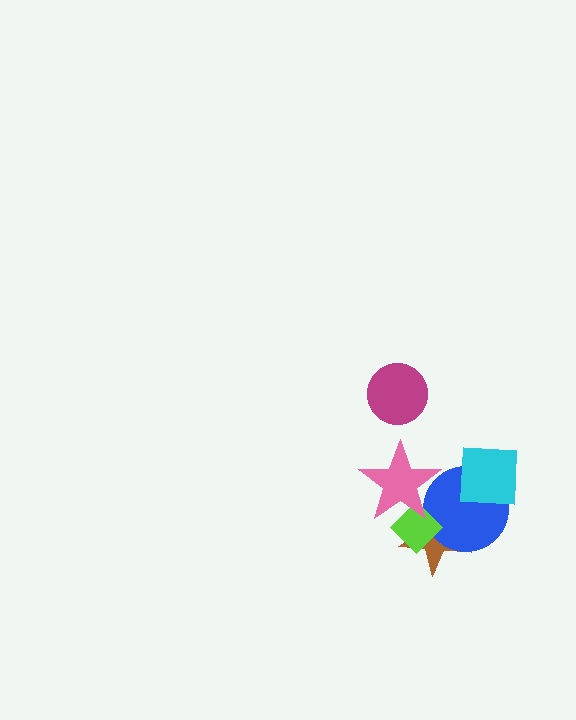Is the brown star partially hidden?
Yes, it is partially covered by another shape.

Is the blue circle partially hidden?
Yes, it is partially covered by another shape.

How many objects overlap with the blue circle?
4 objects overlap with the blue circle.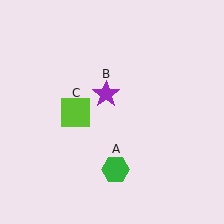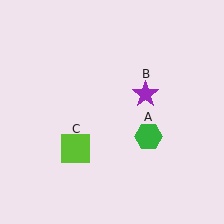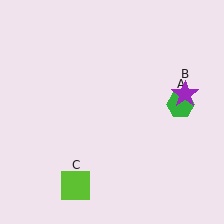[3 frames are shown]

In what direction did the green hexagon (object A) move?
The green hexagon (object A) moved up and to the right.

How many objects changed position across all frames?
3 objects changed position: green hexagon (object A), purple star (object B), lime square (object C).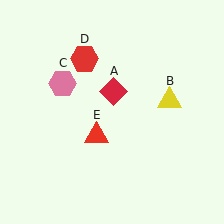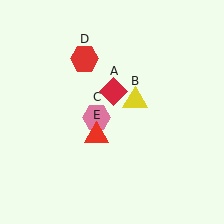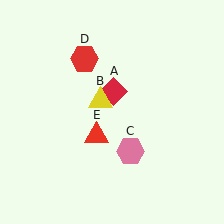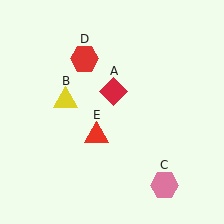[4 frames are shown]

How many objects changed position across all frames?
2 objects changed position: yellow triangle (object B), pink hexagon (object C).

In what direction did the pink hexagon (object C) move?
The pink hexagon (object C) moved down and to the right.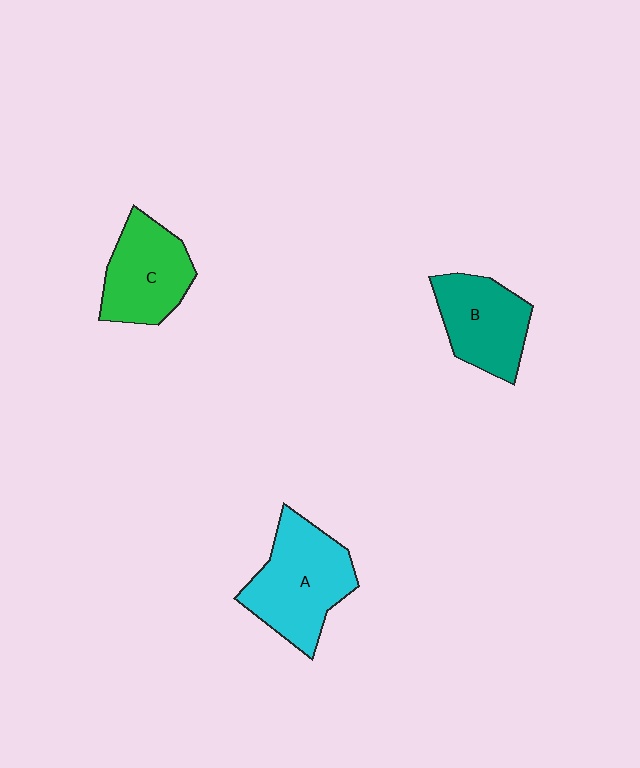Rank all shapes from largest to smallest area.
From largest to smallest: A (cyan), C (green), B (teal).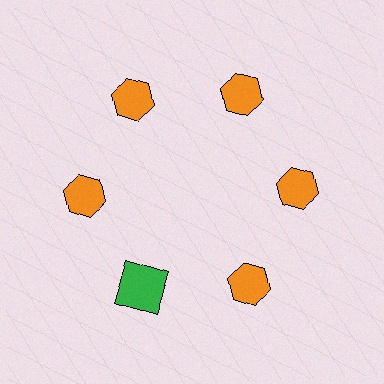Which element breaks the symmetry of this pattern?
The green square at roughly the 7 o'clock position breaks the symmetry. All other shapes are orange hexagons.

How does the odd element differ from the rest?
It differs in both color (green instead of orange) and shape (square instead of hexagon).